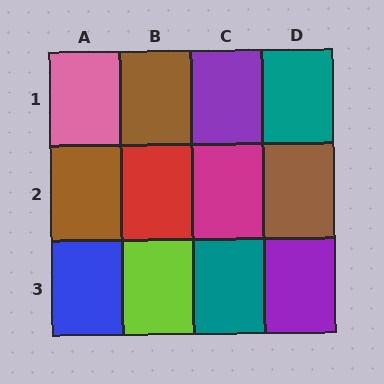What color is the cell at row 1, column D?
Teal.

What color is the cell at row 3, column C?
Teal.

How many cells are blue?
1 cell is blue.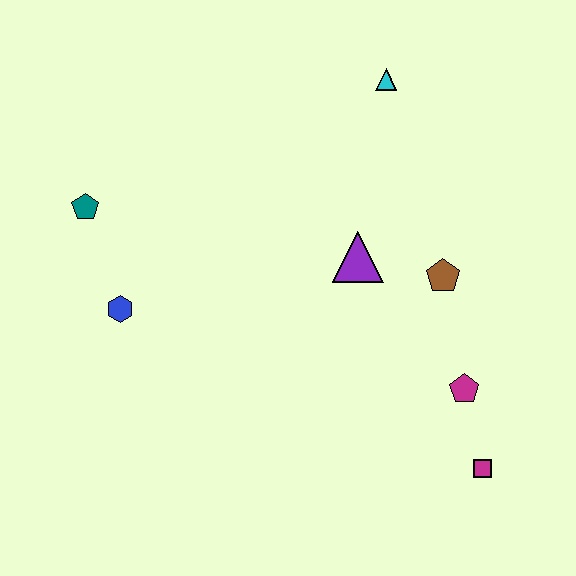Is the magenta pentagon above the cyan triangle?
No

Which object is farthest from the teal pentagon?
The magenta square is farthest from the teal pentagon.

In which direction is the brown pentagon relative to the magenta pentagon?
The brown pentagon is above the magenta pentagon.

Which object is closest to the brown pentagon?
The purple triangle is closest to the brown pentagon.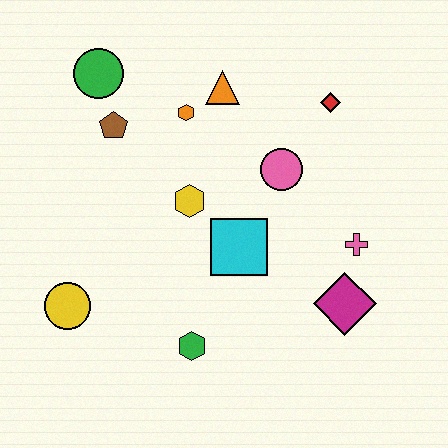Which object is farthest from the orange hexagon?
The magenta diamond is farthest from the orange hexagon.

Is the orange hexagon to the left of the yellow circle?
No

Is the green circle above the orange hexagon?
Yes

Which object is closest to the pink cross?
The magenta diamond is closest to the pink cross.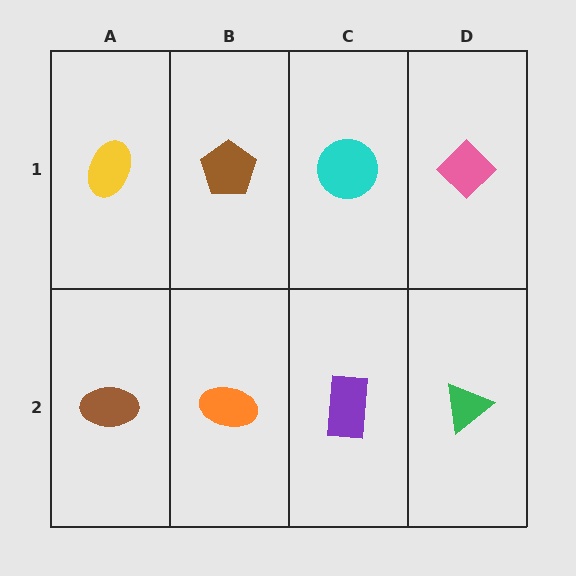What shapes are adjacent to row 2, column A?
A yellow ellipse (row 1, column A), an orange ellipse (row 2, column B).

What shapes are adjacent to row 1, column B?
An orange ellipse (row 2, column B), a yellow ellipse (row 1, column A), a cyan circle (row 1, column C).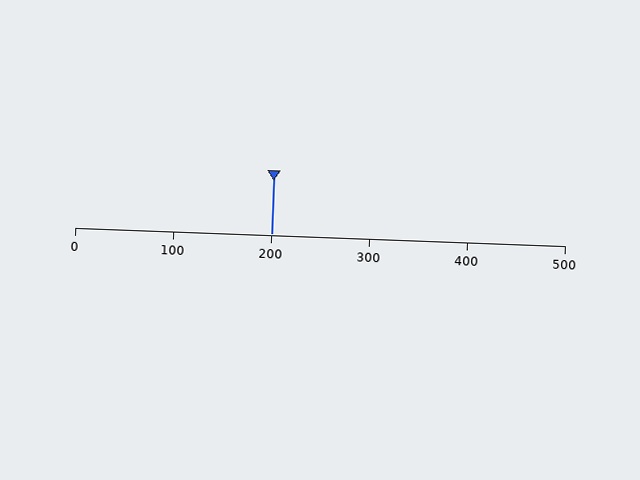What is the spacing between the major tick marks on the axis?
The major ticks are spaced 100 apart.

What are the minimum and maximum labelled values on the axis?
The axis runs from 0 to 500.